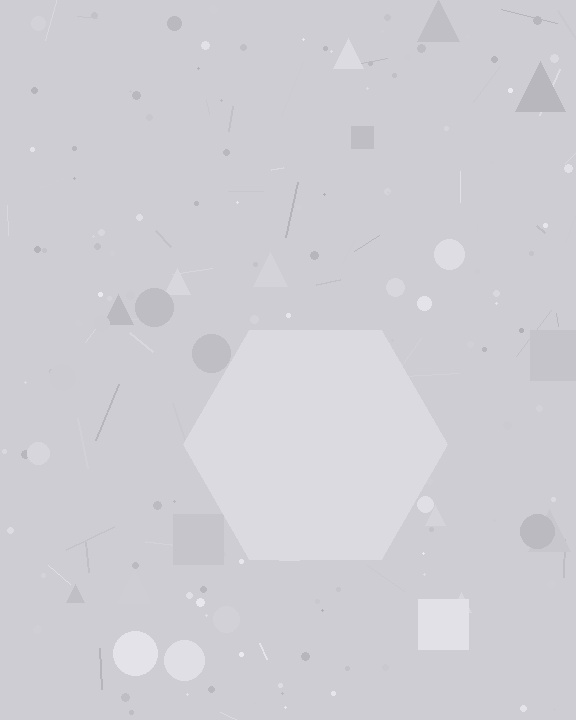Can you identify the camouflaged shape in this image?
The camouflaged shape is a hexagon.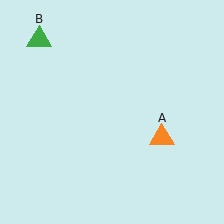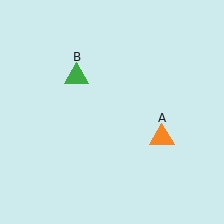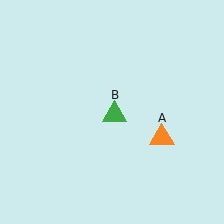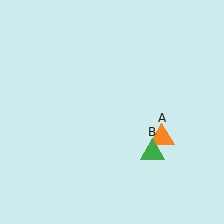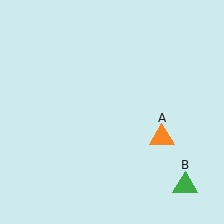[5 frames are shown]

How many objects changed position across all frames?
1 object changed position: green triangle (object B).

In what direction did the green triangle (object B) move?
The green triangle (object B) moved down and to the right.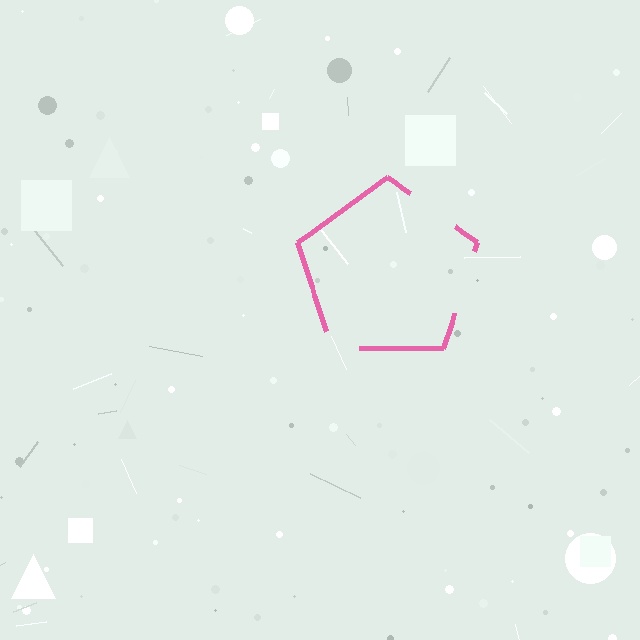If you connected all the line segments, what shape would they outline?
They would outline a pentagon.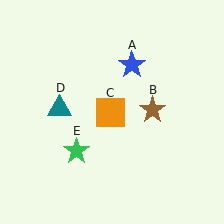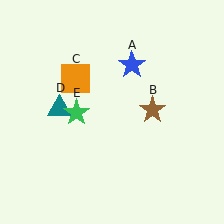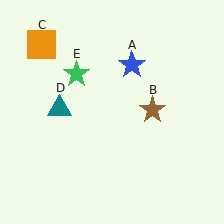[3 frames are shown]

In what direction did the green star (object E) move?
The green star (object E) moved up.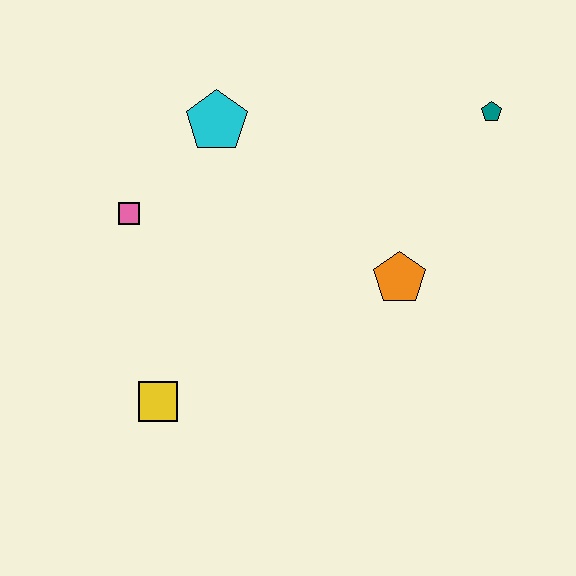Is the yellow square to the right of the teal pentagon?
No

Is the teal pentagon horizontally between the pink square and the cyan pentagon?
No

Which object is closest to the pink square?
The cyan pentagon is closest to the pink square.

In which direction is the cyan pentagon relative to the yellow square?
The cyan pentagon is above the yellow square.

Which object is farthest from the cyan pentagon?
The yellow square is farthest from the cyan pentagon.